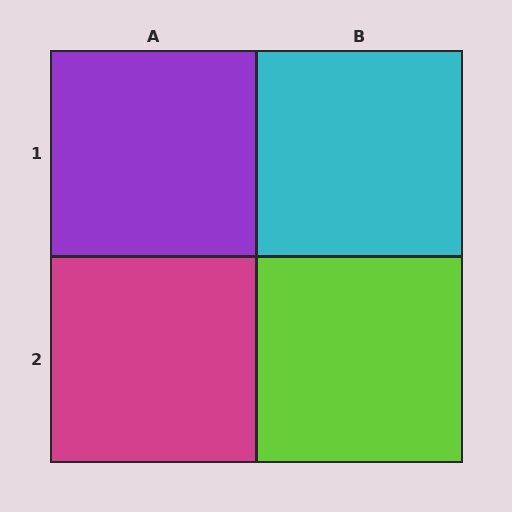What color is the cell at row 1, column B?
Cyan.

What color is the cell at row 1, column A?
Purple.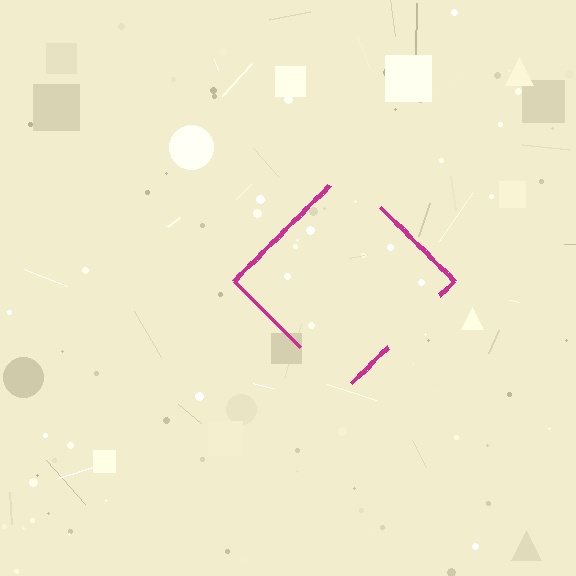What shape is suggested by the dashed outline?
The dashed outline suggests a diamond.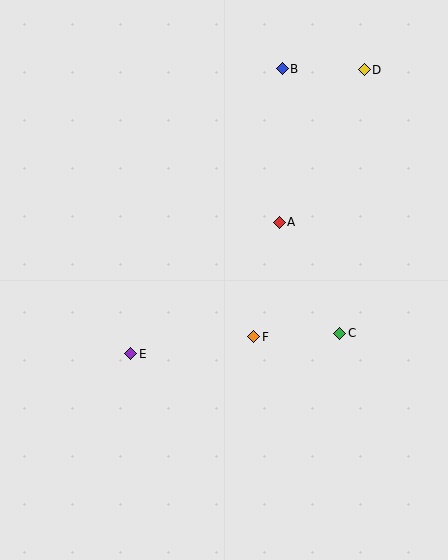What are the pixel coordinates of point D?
Point D is at (364, 70).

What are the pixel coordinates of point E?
Point E is at (131, 354).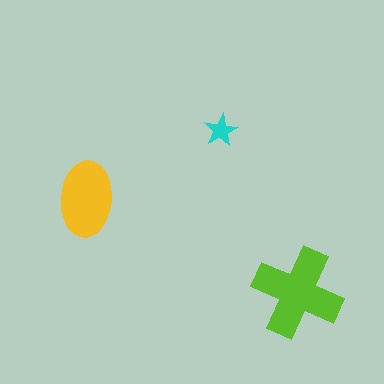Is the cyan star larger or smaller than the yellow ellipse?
Smaller.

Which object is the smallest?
The cyan star.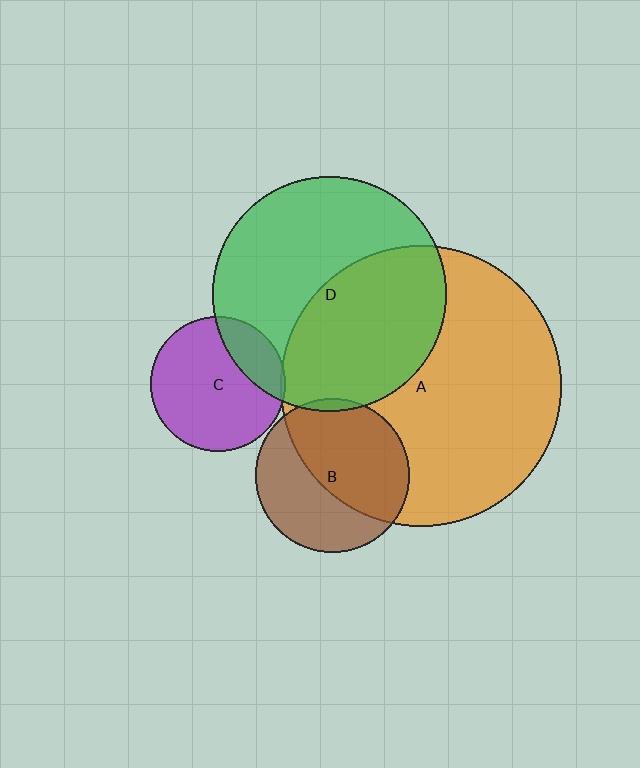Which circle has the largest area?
Circle A (orange).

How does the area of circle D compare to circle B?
Approximately 2.3 times.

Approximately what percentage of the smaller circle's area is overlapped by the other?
Approximately 5%.